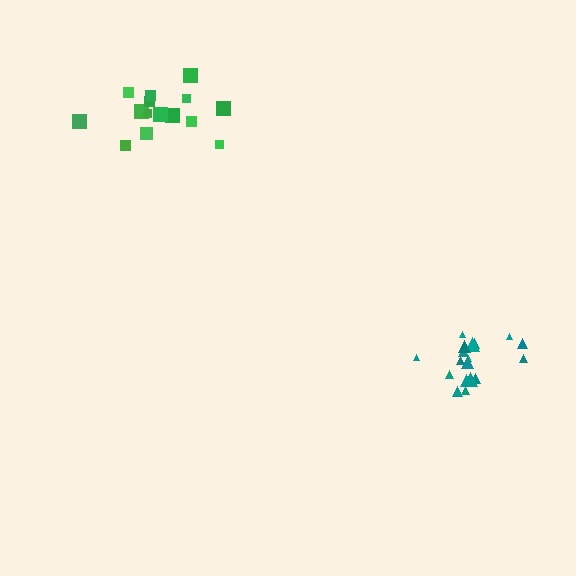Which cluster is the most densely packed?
Teal.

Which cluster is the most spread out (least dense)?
Green.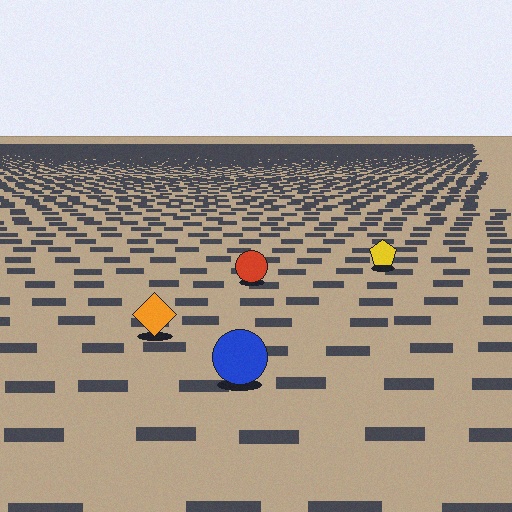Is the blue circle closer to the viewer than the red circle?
Yes. The blue circle is closer — you can tell from the texture gradient: the ground texture is coarser near it.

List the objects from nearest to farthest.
From nearest to farthest: the blue circle, the orange diamond, the red circle, the yellow pentagon.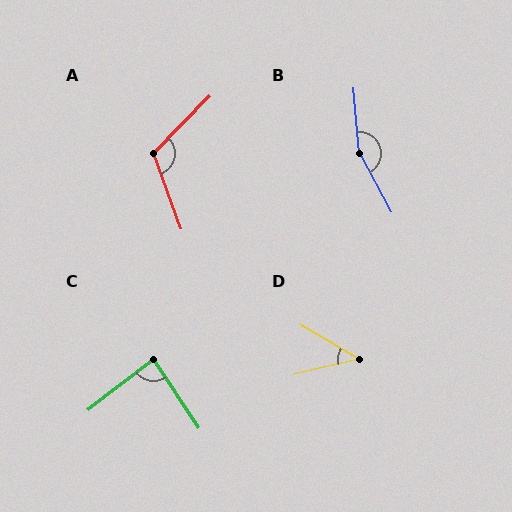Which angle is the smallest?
D, at approximately 44 degrees.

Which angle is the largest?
B, at approximately 156 degrees.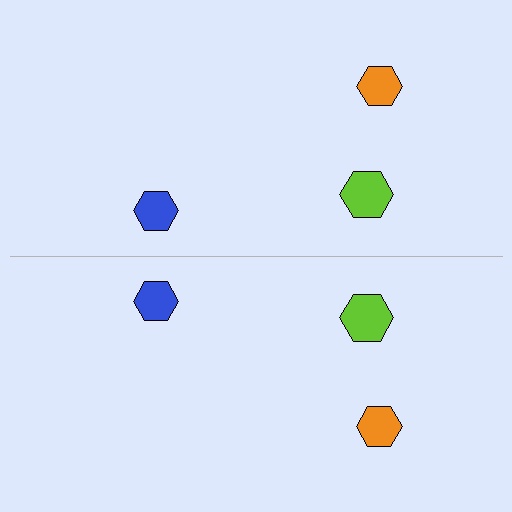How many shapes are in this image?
There are 6 shapes in this image.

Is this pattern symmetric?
Yes, this pattern has bilateral (reflection) symmetry.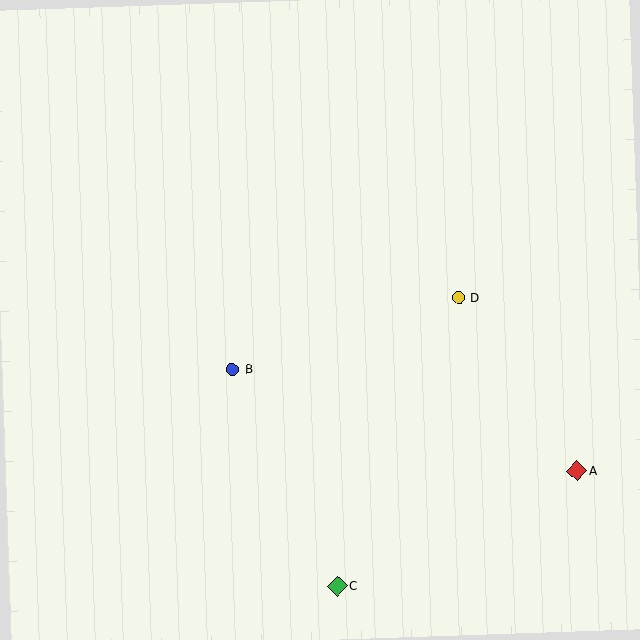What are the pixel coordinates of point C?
Point C is at (337, 586).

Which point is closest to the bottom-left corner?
Point C is closest to the bottom-left corner.